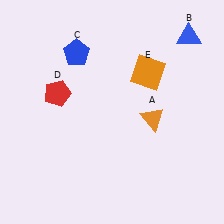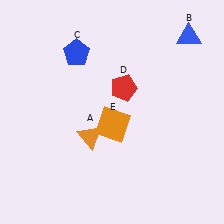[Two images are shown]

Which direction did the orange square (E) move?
The orange square (E) moved down.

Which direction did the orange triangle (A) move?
The orange triangle (A) moved left.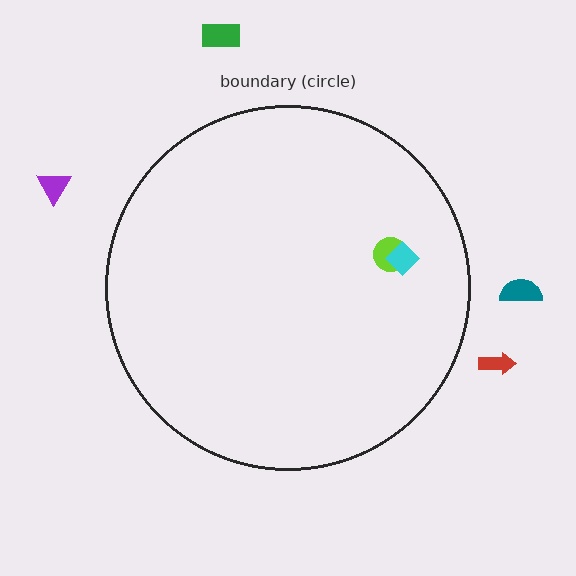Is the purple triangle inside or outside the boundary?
Outside.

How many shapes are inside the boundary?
2 inside, 4 outside.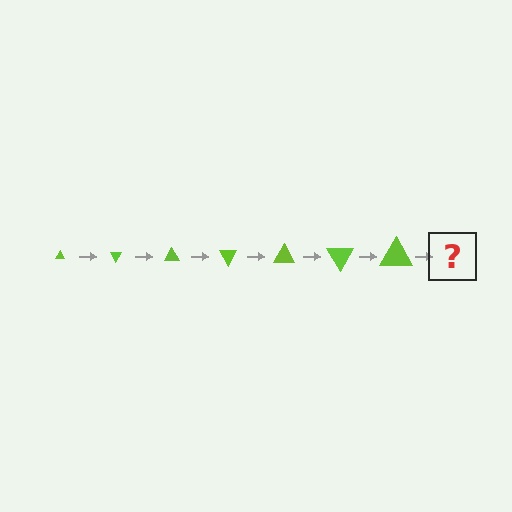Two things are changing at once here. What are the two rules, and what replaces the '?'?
The two rules are that the triangle grows larger each step and it rotates 60 degrees each step. The '?' should be a triangle, larger than the previous one and rotated 420 degrees from the start.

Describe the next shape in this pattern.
It should be a triangle, larger than the previous one and rotated 420 degrees from the start.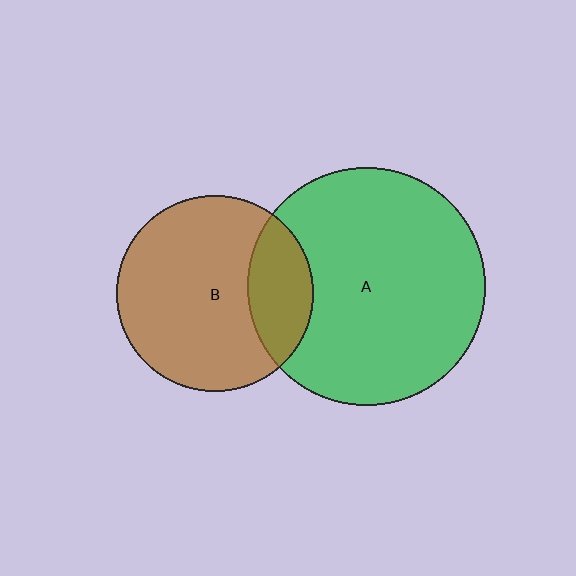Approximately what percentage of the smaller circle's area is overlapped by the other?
Approximately 25%.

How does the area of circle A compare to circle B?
Approximately 1.5 times.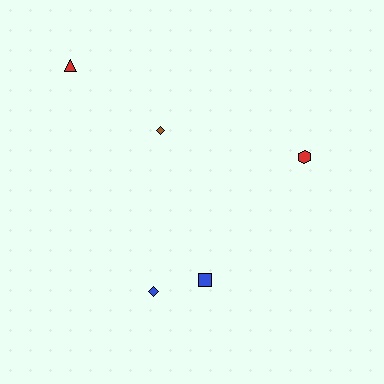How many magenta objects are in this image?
There are no magenta objects.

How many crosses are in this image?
There are no crosses.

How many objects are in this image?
There are 5 objects.